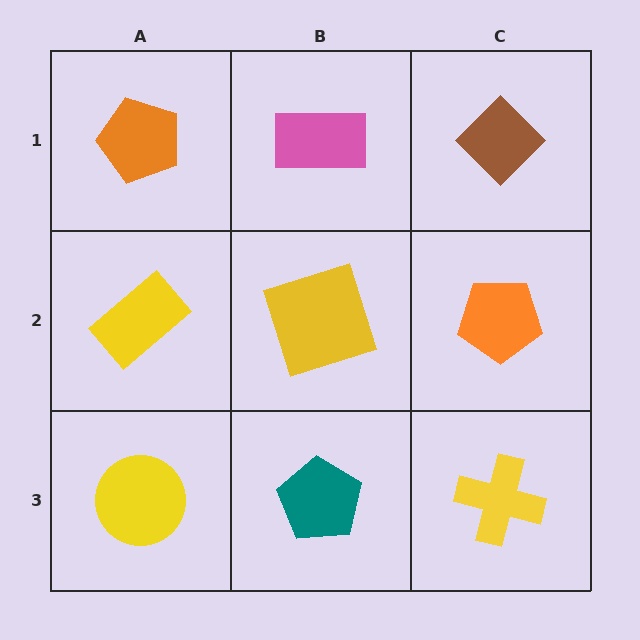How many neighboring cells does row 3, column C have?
2.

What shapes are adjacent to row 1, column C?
An orange pentagon (row 2, column C), a pink rectangle (row 1, column B).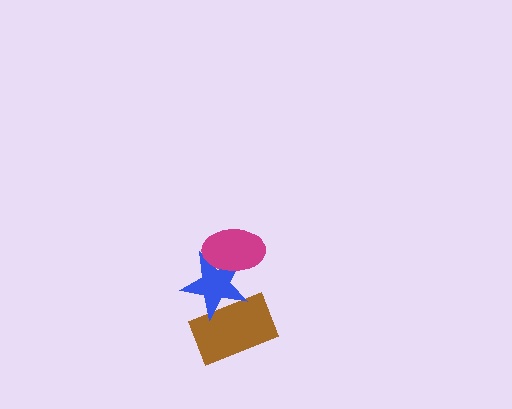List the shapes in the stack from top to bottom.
From top to bottom: the magenta ellipse, the blue star, the brown rectangle.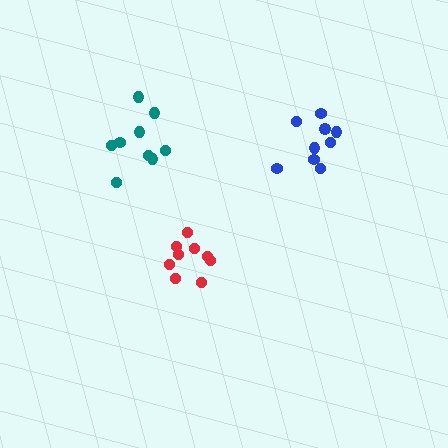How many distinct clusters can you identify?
There are 3 distinct clusters.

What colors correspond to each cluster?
The clusters are colored: red, teal, blue.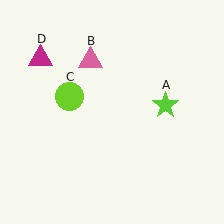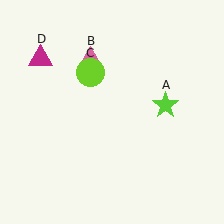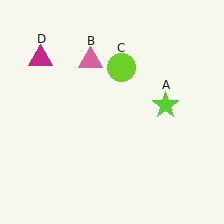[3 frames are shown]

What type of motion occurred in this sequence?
The lime circle (object C) rotated clockwise around the center of the scene.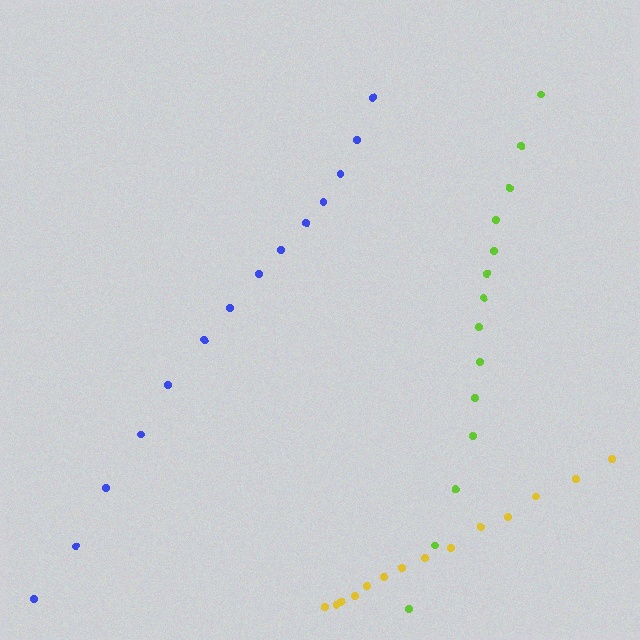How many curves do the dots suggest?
There are 3 distinct paths.